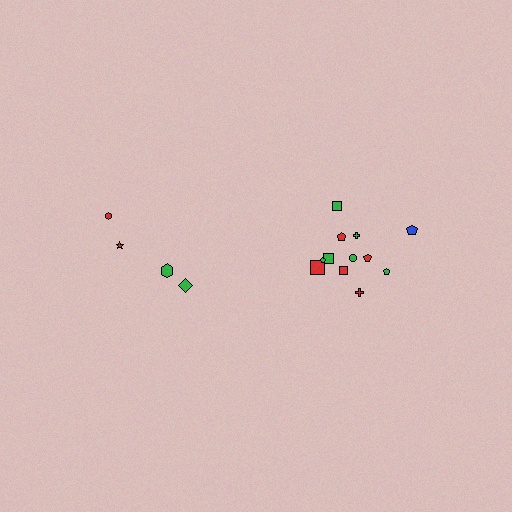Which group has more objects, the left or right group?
The right group.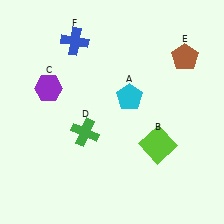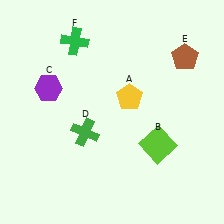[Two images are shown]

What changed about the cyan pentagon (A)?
In Image 1, A is cyan. In Image 2, it changed to yellow.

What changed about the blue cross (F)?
In Image 1, F is blue. In Image 2, it changed to green.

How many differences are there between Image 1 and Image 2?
There are 2 differences between the two images.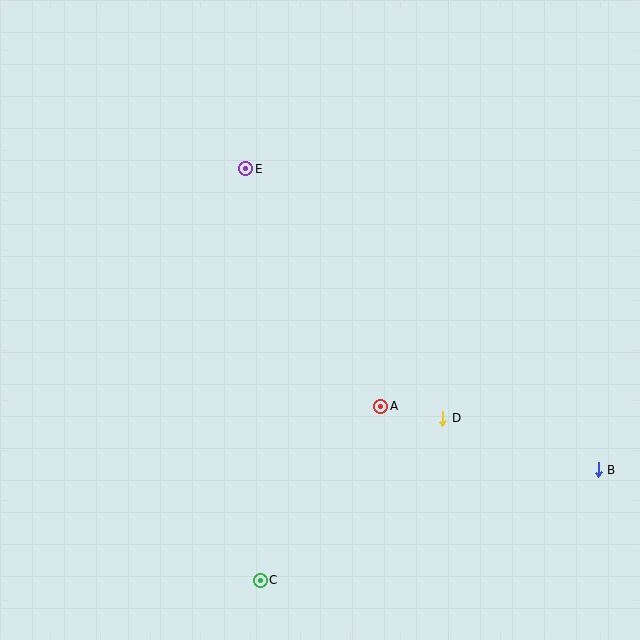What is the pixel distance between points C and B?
The distance between C and B is 356 pixels.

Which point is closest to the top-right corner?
Point E is closest to the top-right corner.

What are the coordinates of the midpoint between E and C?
The midpoint between E and C is at (253, 375).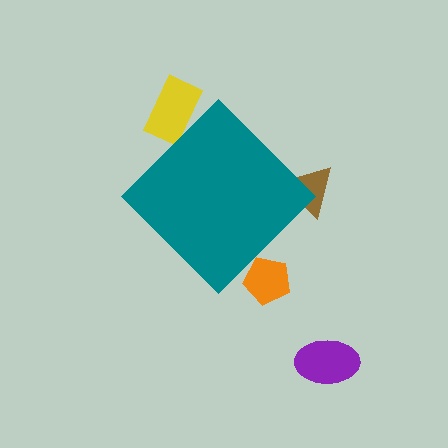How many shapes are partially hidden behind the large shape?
3 shapes are partially hidden.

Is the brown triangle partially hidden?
Yes, the brown triangle is partially hidden behind the teal diamond.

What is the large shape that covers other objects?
A teal diamond.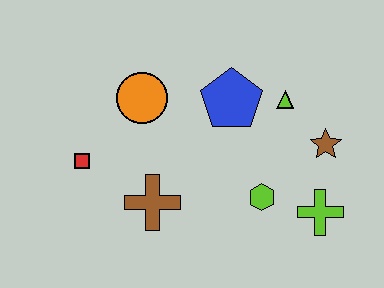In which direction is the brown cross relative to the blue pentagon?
The brown cross is below the blue pentagon.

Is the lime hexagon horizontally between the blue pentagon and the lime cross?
Yes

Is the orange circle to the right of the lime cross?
No